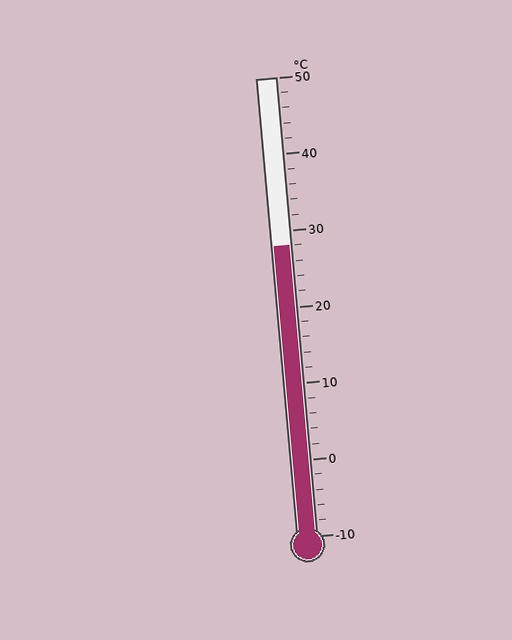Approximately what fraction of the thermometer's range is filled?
The thermometer is filled to approximately 65% of its range.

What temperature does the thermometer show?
The thermometer shows approximately 28°C.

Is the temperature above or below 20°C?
The temperature is above 20°C.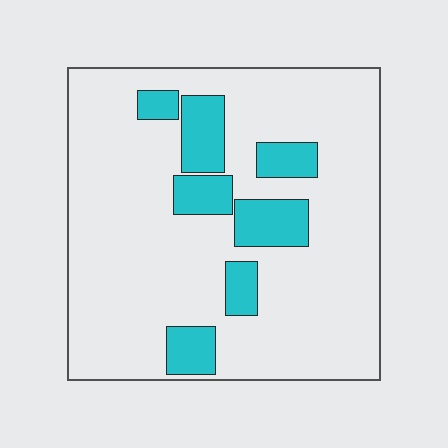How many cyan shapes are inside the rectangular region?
7.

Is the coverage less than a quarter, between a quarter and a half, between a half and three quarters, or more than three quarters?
Less than a quarter.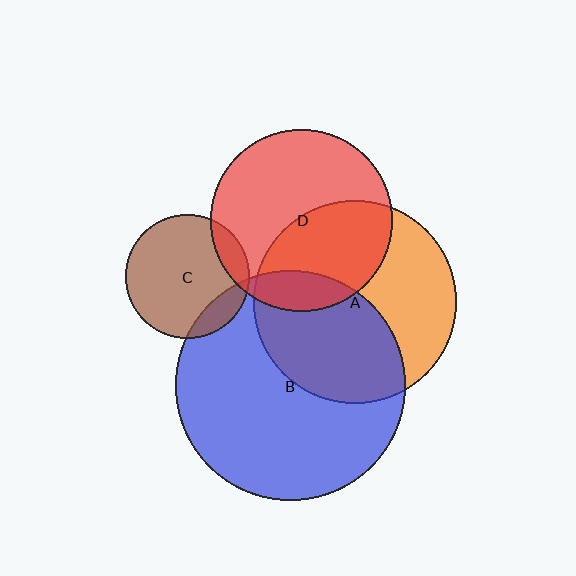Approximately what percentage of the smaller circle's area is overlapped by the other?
Approximately 15%.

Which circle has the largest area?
Circle B (blue).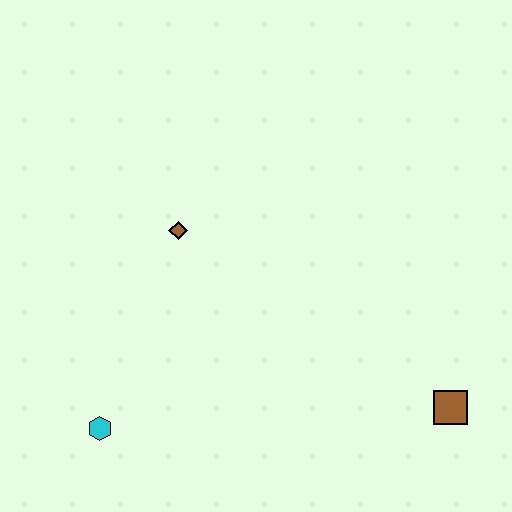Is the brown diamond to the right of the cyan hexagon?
Yes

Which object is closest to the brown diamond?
The cyan hexagon is closest to the brown diamond.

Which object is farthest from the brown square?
The cyan hexagon is farthest from the brown square.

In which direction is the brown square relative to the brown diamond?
The brown square is to the right of the brown diamond.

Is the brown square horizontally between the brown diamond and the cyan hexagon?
No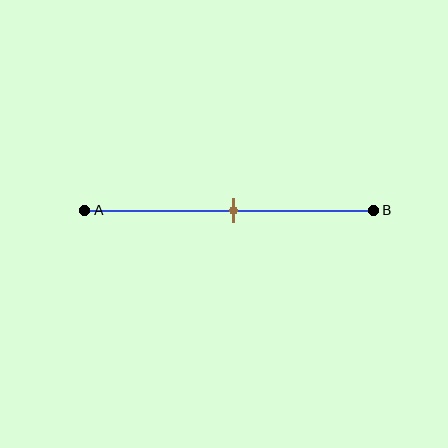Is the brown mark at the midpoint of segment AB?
Yes, the mark is approximately at the midpoint.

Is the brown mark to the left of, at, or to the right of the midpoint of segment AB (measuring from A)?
The brown mark is approximately at the midpoint of segment AB.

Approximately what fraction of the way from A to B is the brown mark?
The brown mark is approximately 50% of the way from A to B.